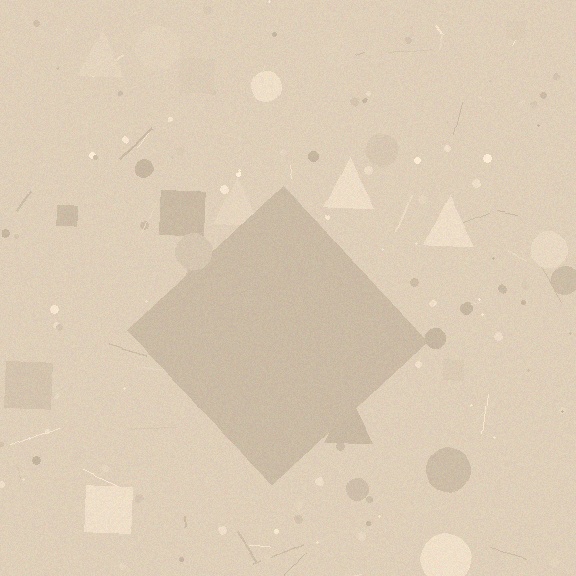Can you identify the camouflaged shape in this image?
The camouflaged shape is a diamond.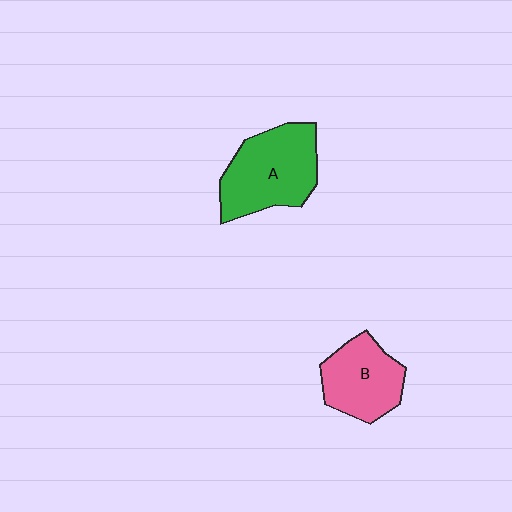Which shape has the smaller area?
Shape B (pink).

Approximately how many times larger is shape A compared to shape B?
Approximately 1.3 times.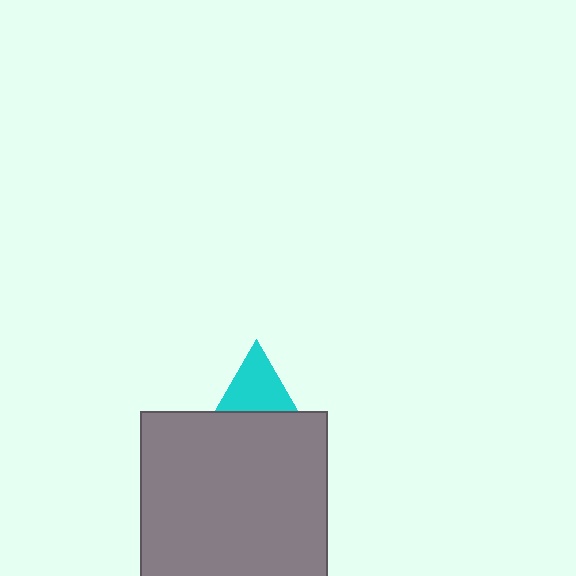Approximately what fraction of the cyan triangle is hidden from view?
Roughly 46% of the cyan triangle is hidden behind the gray square.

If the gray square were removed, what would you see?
You would see the complete cyan triangle.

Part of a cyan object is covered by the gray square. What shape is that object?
It is a triangle.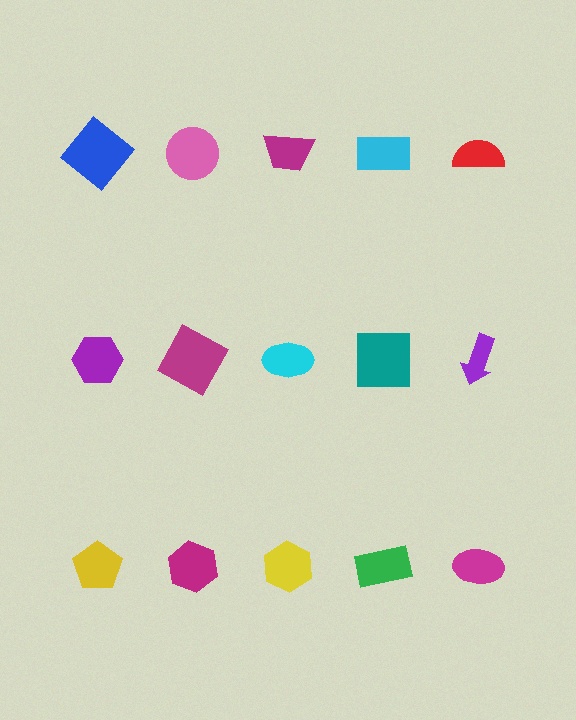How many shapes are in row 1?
5 shapes.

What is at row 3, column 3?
A yellow hexagon.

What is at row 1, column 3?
A magenta trapezoid.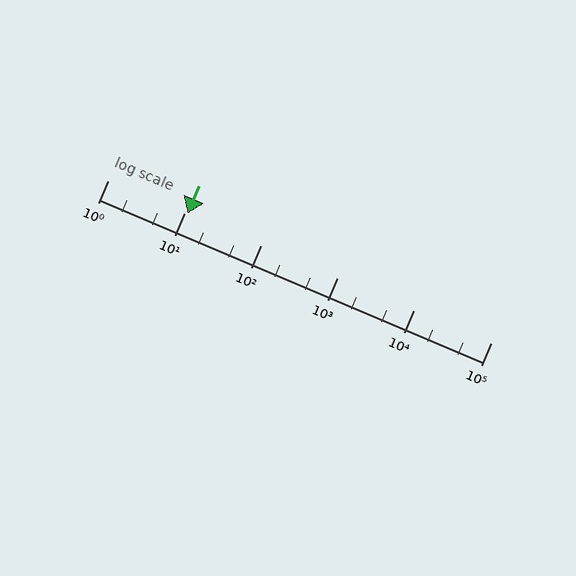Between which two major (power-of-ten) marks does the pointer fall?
The pointer is between 10 and 100.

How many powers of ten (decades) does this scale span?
The scale spans 5 decades, from 1 to 100000.